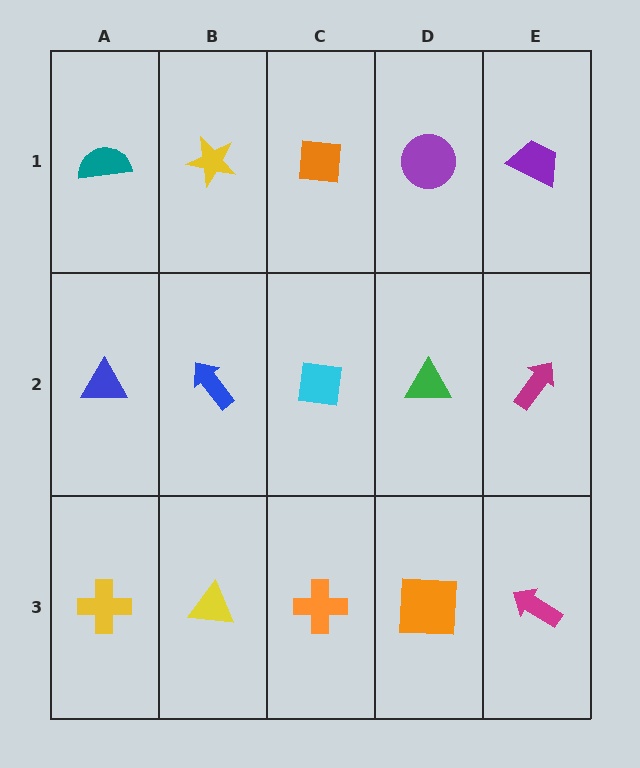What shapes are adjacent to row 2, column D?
A purple circle (row 1, column D), an orange square (row 3, column D), a cyan square (row 2, column C), a magenta arrow (row 2, column E).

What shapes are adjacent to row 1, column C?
A cyan square (row 2, column C), a yellow star (row 1, column B), a purple circle (row 1, column D).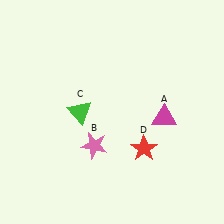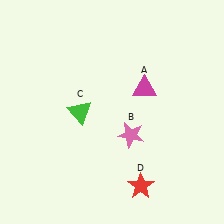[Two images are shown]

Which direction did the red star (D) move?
The red star (D) moved down.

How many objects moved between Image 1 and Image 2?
3 objects moved between the two images.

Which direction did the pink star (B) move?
The pink star (B) moved right.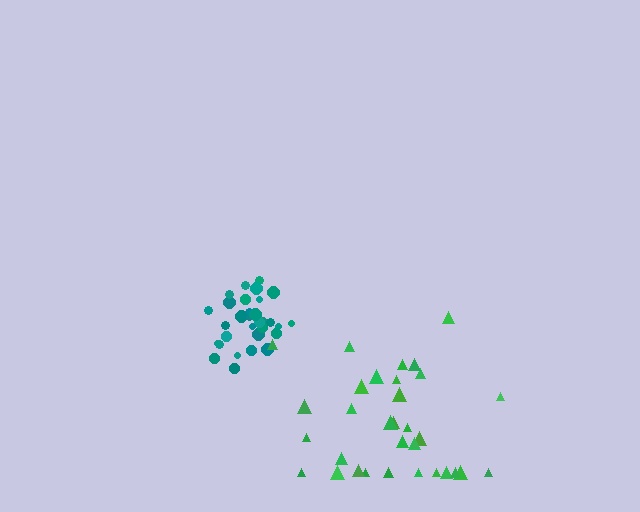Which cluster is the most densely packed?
Teal.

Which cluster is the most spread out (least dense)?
Green.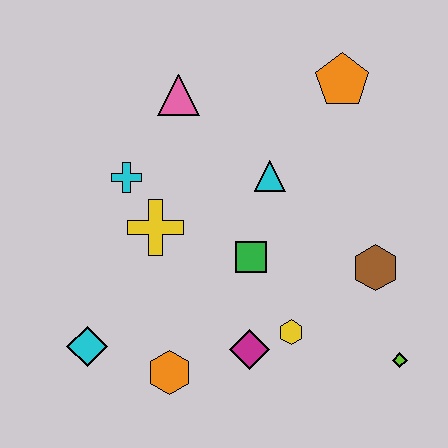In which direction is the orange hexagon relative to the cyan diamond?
The orange hexagon is to the right of the cyan diamond.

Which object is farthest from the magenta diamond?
The orange pentagon is farthest from the magenta diamond.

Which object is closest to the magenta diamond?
The yellow hexagon is closest to the magenta diamond.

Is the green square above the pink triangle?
No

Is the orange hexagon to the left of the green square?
Yes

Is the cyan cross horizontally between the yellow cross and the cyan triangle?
No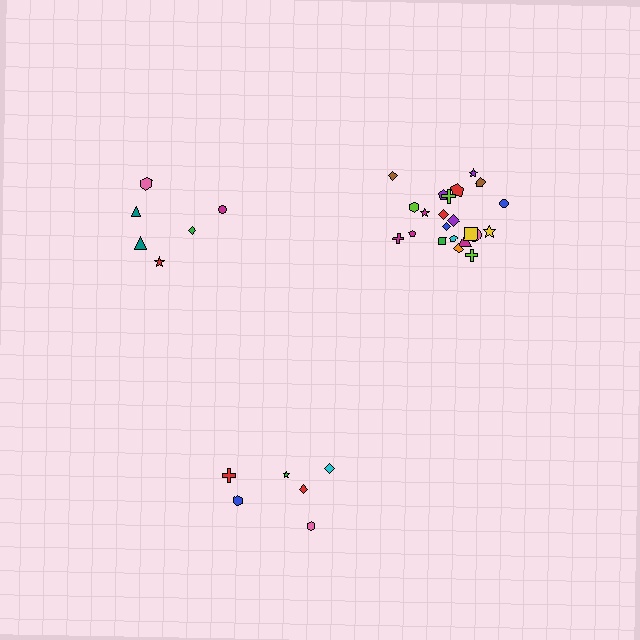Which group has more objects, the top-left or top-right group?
The top-right group.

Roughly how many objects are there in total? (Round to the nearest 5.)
Roughly 35 objects in total.